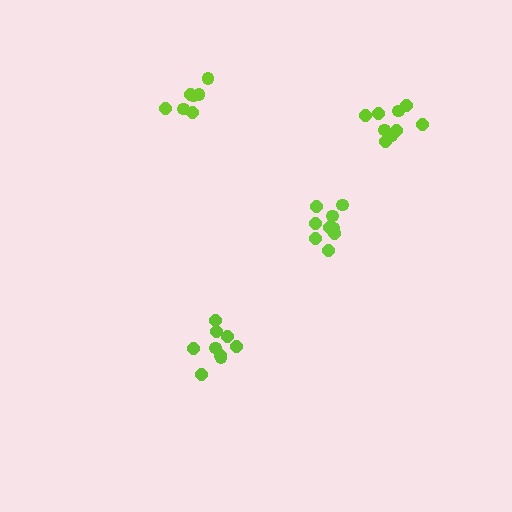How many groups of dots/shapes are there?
There are 4 groups.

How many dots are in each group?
Group 1: 9 dots, Group 2: 9 dots, Group 3: 9 dots, Group 4: 7 dots (34 total).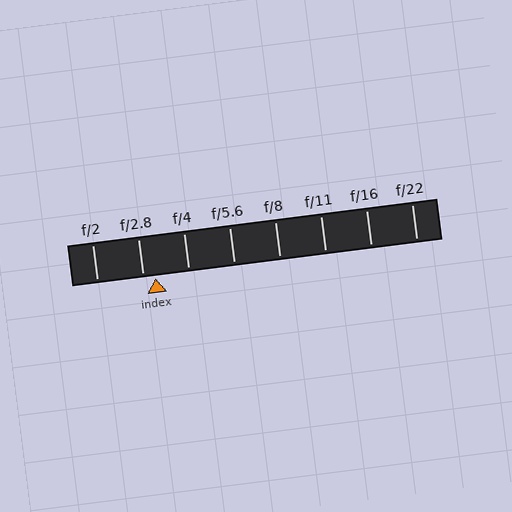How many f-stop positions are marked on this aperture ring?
There are 8 f-stop positions marked.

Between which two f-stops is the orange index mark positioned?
The index mark is between f/2.8 and f/4.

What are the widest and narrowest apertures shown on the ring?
The widest aperture shown is f/2 and the narrowest is f/22.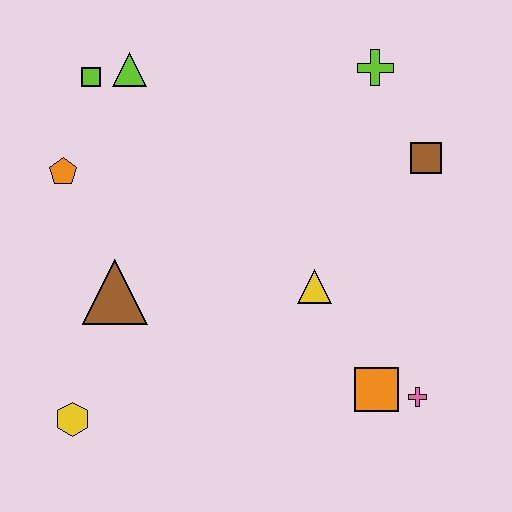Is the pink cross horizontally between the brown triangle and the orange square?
No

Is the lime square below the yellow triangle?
No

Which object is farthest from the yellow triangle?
The lime square is farthest from the yellow triangle.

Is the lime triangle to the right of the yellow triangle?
No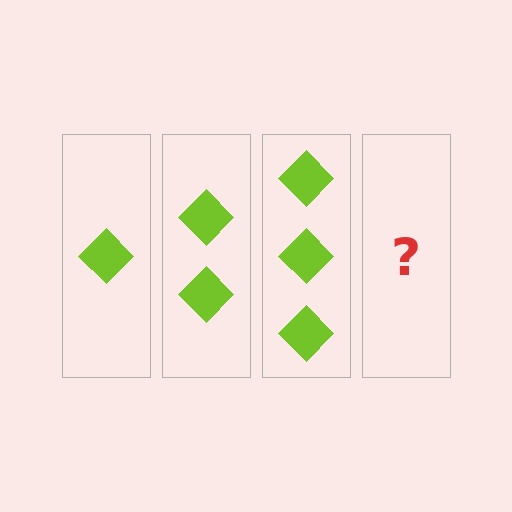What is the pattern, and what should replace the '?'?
The pattern is that each step adds one more diamond. The '?' should be 4 diamonds.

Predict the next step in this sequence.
The next step is 4 diamonds.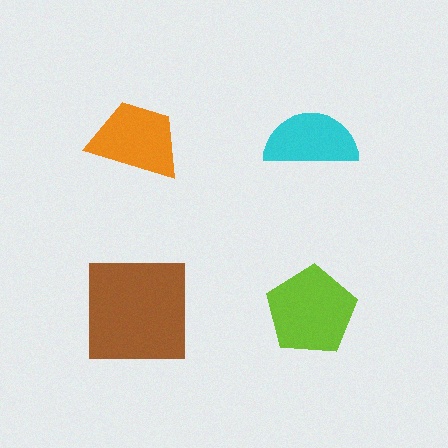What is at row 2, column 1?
A brown square.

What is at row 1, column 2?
A cyan semicircle.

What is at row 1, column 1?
An orange trapezoid.